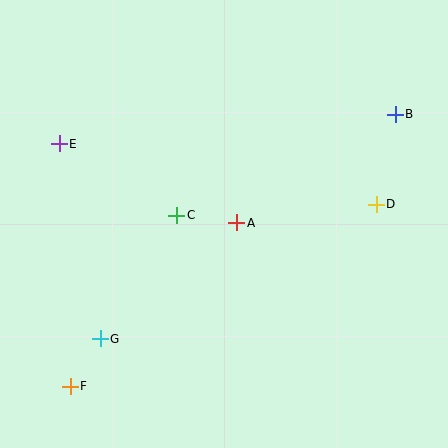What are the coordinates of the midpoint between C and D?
The midpoint between C and D is at (277, 210).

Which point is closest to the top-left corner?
Point E is closest to the top-left corner.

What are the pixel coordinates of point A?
Point A is at (237, 223).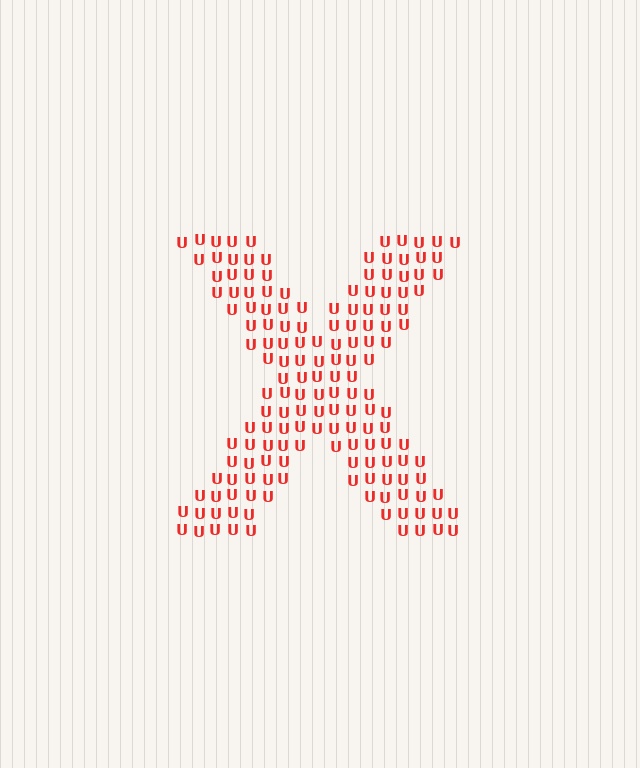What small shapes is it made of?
It is made of small letter U's.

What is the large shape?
The large shape is the letter X.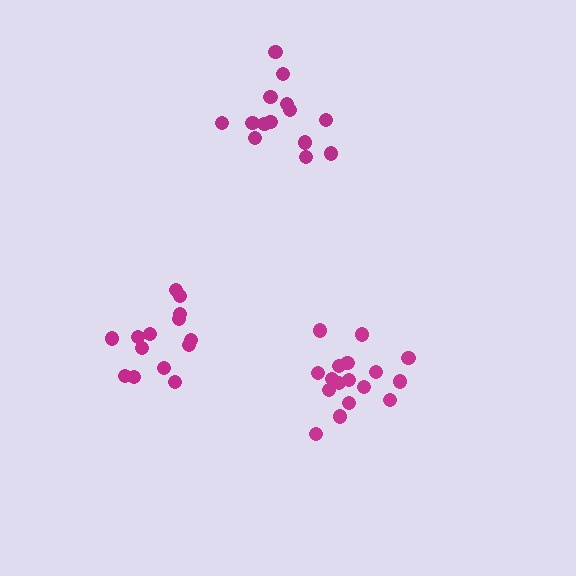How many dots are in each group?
Group 1: 17 dots, Group 2: 14 dots, Group 3: 14 dots (45 total).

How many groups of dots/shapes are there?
There are 3 groups.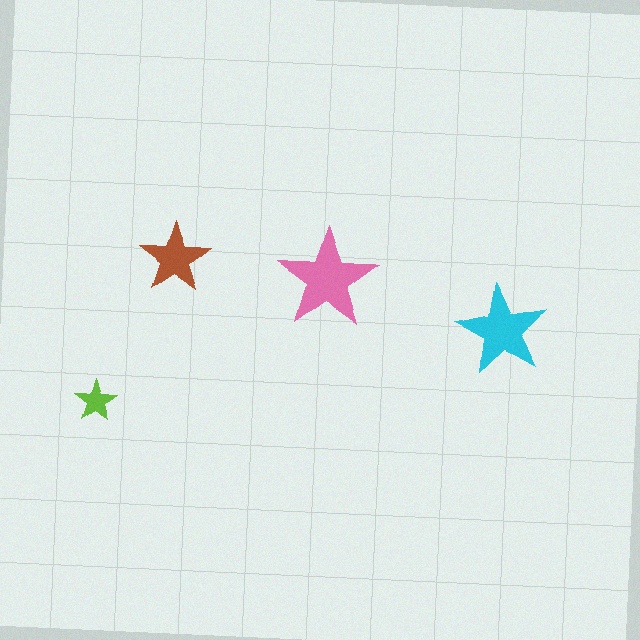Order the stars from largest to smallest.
the pink one, the cyan one, the brown one, the lime one.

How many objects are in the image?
There are 4 objects in the image.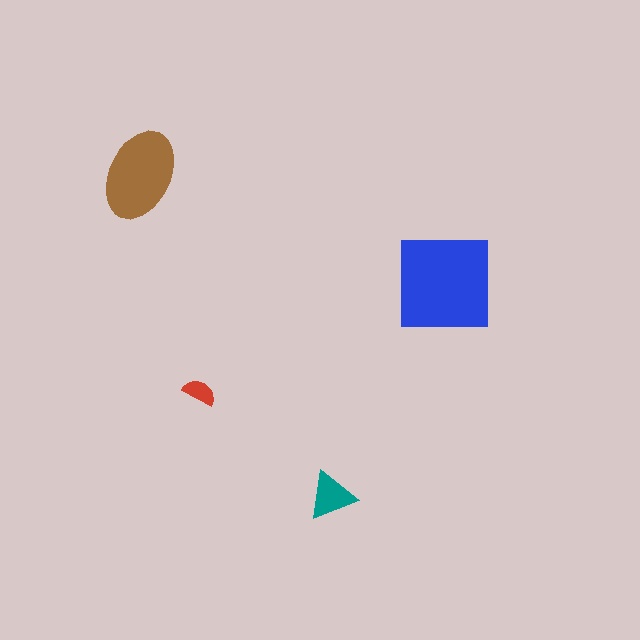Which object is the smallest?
The red semicircle.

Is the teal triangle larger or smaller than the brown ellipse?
Smaller.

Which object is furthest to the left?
The brown ellipse is leftmost.